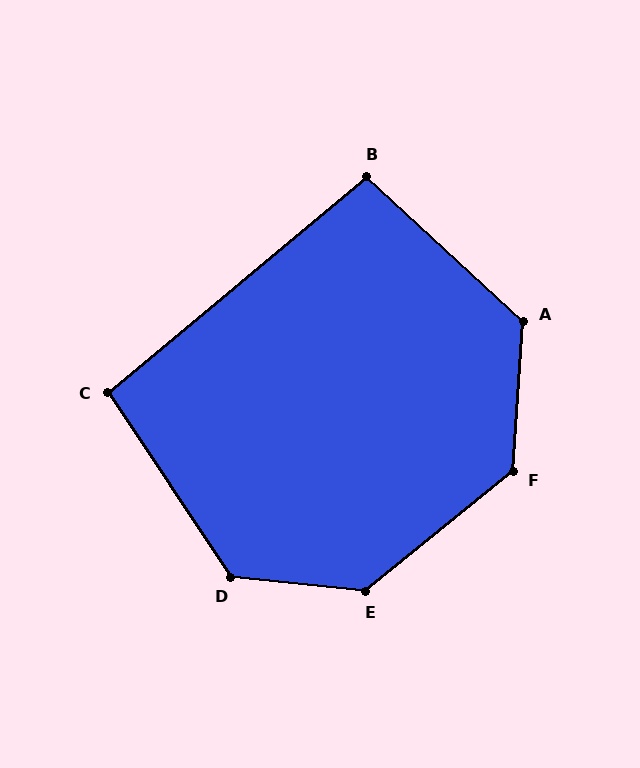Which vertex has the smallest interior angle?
C, at approximately 96 degrees.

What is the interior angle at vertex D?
Approximately 130 degrees (obtuse).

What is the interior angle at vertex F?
Approximately 133 degrees (obtuse).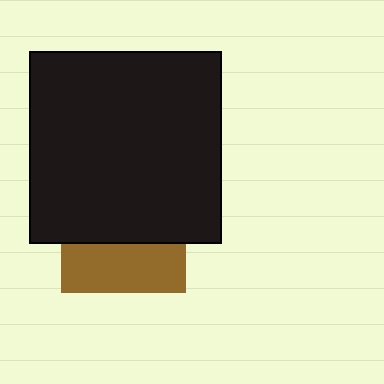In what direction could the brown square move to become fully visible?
The brown square could move down. That would shift it out from behind the black square entirely.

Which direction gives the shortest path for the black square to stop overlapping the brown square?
Moving up gives the shortest separation.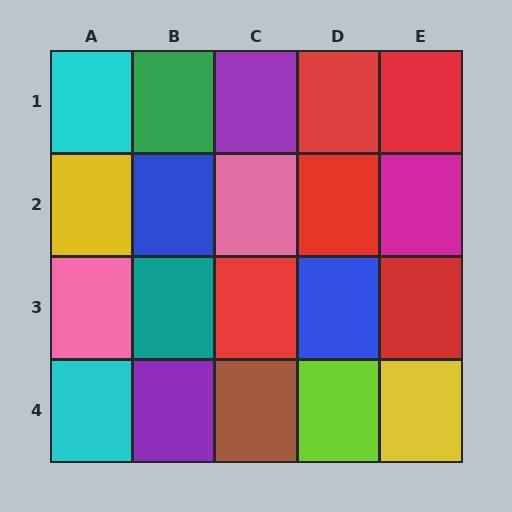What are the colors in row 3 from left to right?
Pink, teal, red, blue, red.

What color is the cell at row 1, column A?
Cyan.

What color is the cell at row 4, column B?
Purple.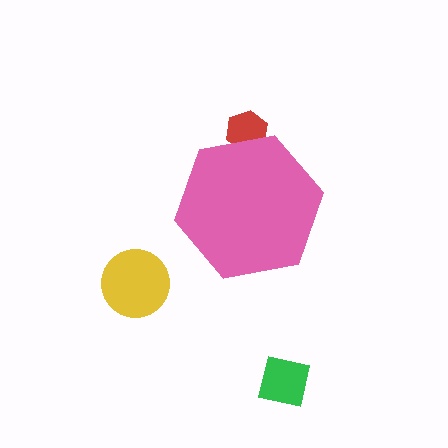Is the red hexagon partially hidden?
Yes, the red hexagon is partially hidden behind the pink hexagon.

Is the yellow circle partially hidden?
No, the yellow circle is fully visible.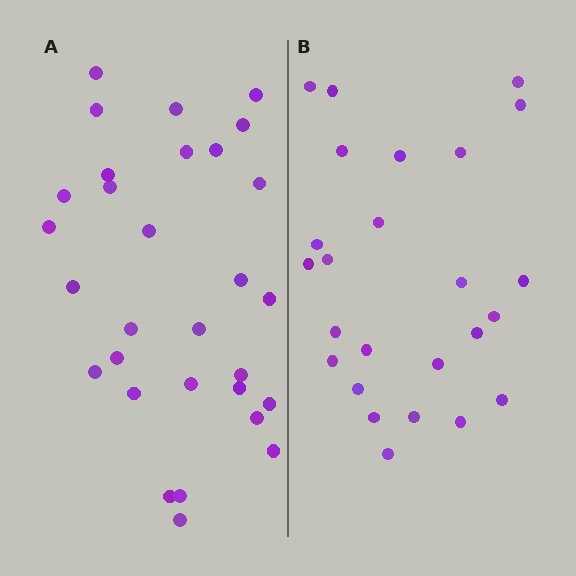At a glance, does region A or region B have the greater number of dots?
Region A (the left region) has more dots.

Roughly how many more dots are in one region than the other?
Region A has about 5 more dots than region B.